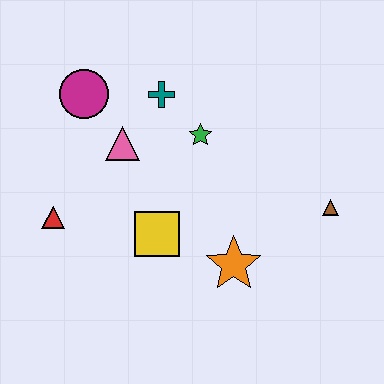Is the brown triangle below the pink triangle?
Yes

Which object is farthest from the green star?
The red triangle is farthest from the green star.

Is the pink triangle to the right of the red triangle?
Yes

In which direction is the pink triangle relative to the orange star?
The pink triangle is above the orange star.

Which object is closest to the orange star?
The yellow square is closest to the orange star.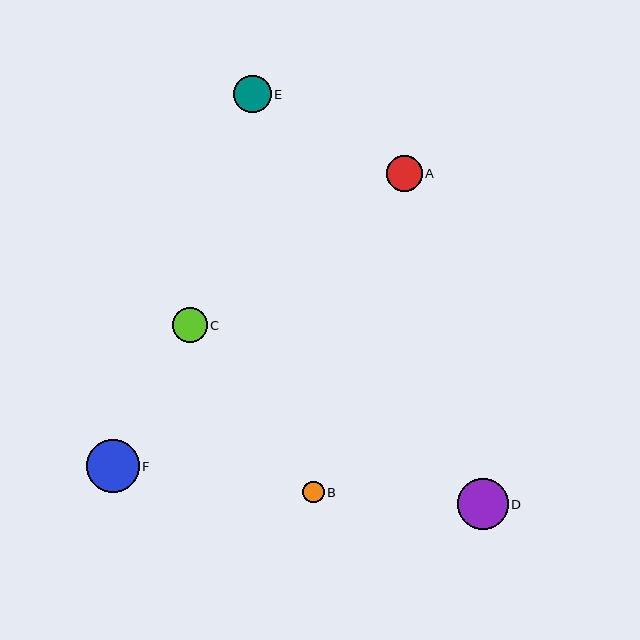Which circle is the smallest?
Circle B is the smallest with a size of approximately 21 pixels.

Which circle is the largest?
Circle F is the largest with a size of approximately 53 pixels.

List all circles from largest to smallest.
From largest to smallest: F, D, E, A, C, B.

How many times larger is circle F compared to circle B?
Circle F is approximately 2.5 times the size of circle B.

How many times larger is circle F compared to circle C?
Circle F is approximately 1.5 times the size of circle C.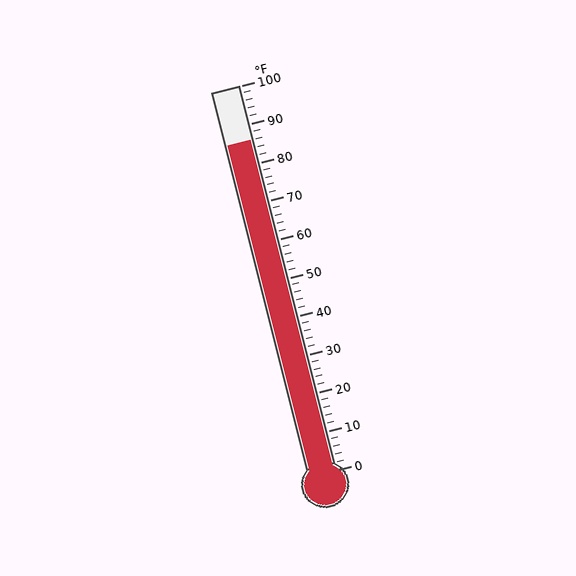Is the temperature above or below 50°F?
The temperature is above 50°F.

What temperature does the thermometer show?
The thermometer shows approximately 86°F.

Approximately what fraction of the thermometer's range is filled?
The thermometer is filled to approximately 85% of its range.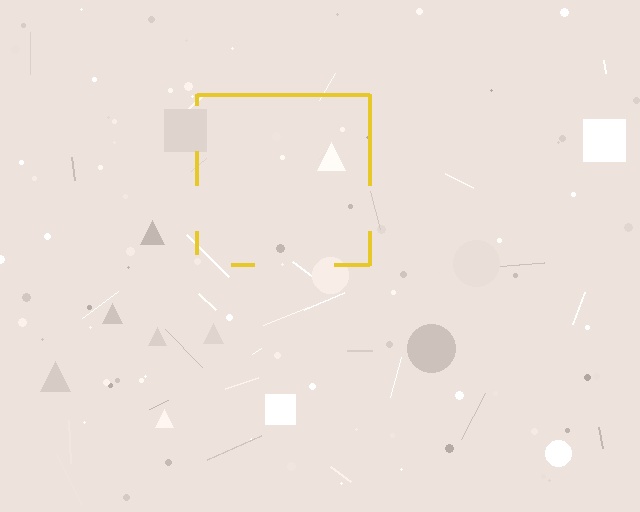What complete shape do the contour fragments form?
The contour fragments form a square.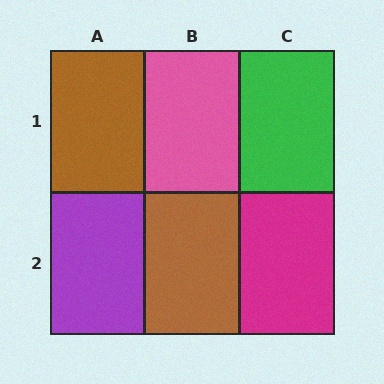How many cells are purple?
1 cell is purple.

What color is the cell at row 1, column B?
Pink.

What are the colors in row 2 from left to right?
Purple, brown, magenta.